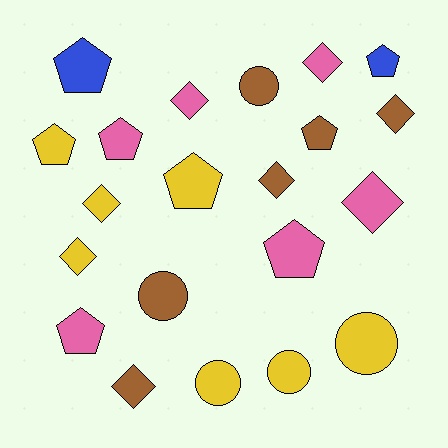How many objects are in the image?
There are 21 objects.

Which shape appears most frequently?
Pentagon, with 8 objects.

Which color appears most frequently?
Yellow, with 7 objects.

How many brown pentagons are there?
There is 1 brown pentagon.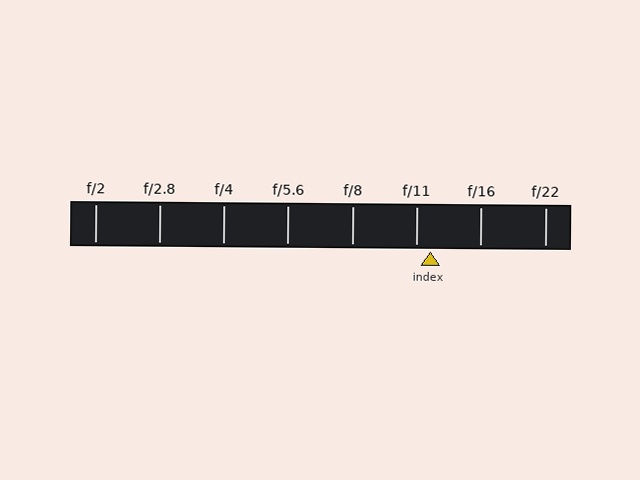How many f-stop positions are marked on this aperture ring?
There are 8 f-stop positions marked.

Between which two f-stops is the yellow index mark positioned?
The index mark is between f/11 and f/16.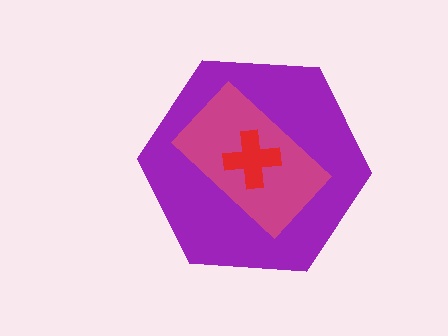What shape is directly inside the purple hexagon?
The magenta rectangle.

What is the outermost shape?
The purple hexagon.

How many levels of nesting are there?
3.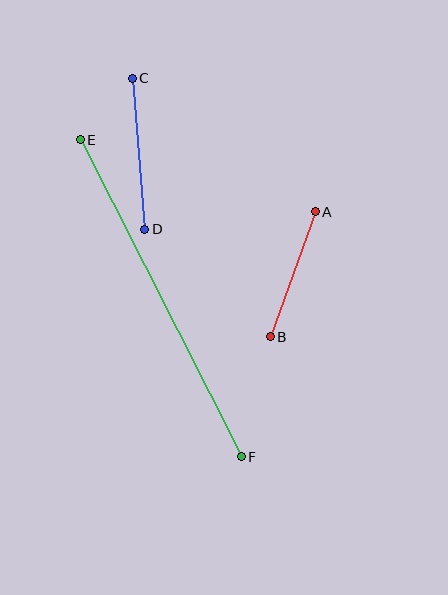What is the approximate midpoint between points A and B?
The midpoint is at approximately (293, 274) pixels.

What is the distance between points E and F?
The distance is approximately 356 pixels.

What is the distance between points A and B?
The distance is approximately 133 pixels.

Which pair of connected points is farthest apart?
Points E and F are farthest apart.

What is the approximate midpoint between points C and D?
The midpoint is at approximately (138, 154) pixels.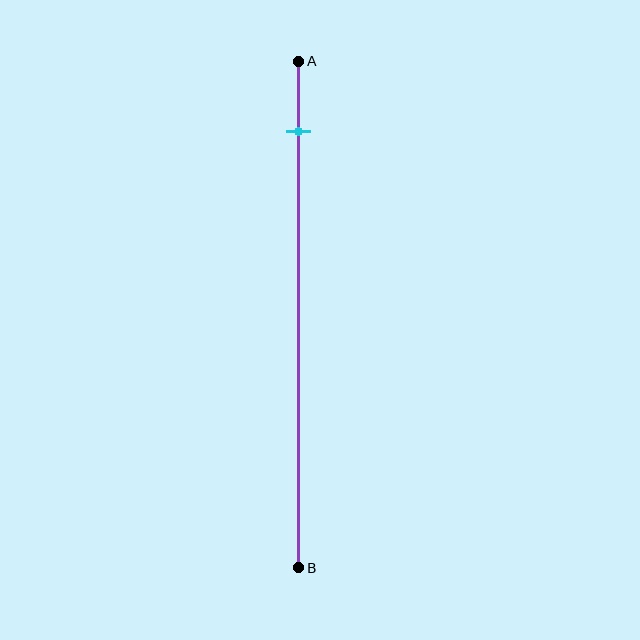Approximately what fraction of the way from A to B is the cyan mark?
The cyan mark is approximately 15% of the way from A to B.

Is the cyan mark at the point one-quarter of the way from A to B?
No, the mark is at about 15% from A, not at the 25% one-quarter point.